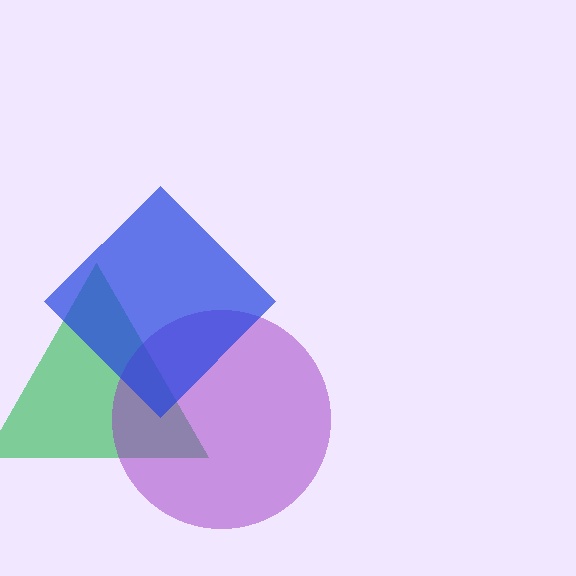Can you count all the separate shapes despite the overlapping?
Yes, there are 3 separate shapes.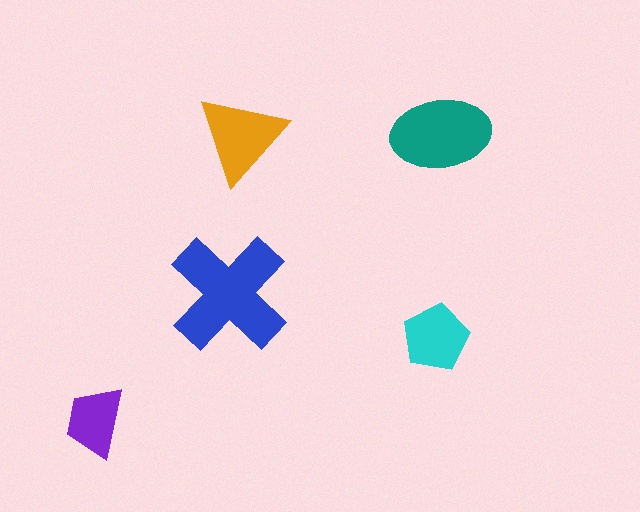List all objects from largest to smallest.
The blue cross, the teal ellipse, the orange triangle, the cyan pentagon, the purple trapezoid.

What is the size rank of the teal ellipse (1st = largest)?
2nd.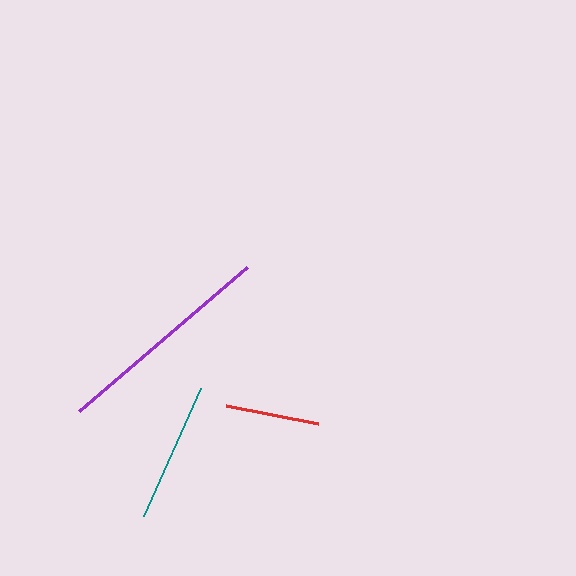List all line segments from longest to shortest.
From longest to shortest: purple, teal, red.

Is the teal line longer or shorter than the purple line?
The purple line is longer than the teal line.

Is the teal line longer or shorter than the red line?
The teal line is longer than the red line.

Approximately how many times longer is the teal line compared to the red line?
The teal line is approximately 1.5 times the length of the red line.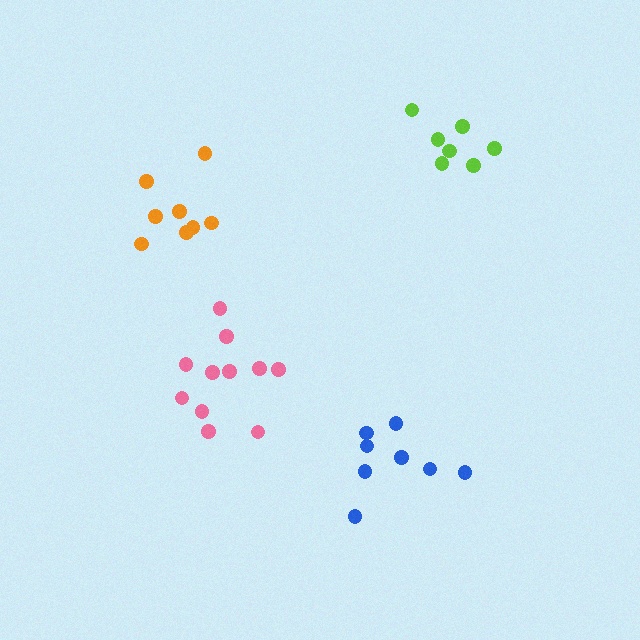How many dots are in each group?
Group 1: 8 dots, Group 2: 7 dots, Group 3: 11 dots, Group 4: 8 dots (34 total).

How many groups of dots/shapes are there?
There are 4 groups.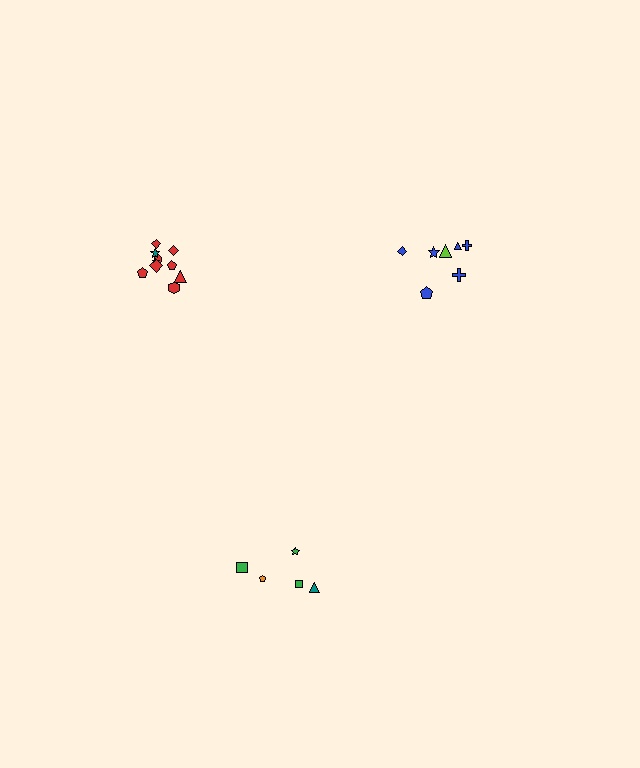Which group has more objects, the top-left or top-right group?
The top-left group.